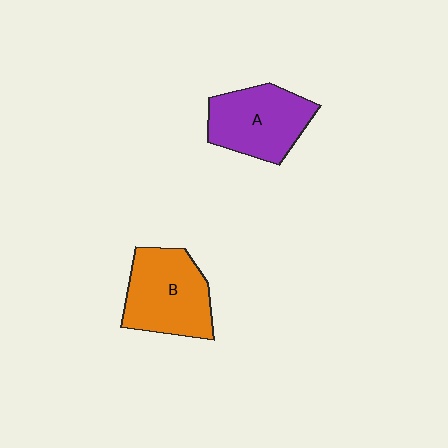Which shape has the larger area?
Shape B (orange).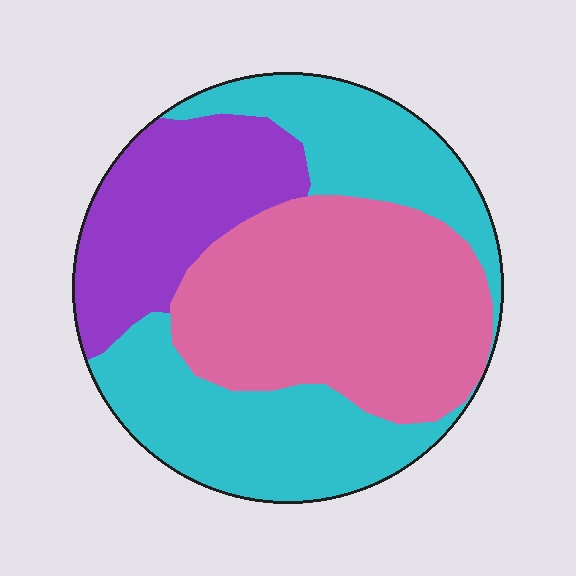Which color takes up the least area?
Purple, at roughly 20%.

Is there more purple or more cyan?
Cyan.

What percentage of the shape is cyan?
Cyan covers about 40% of the shape.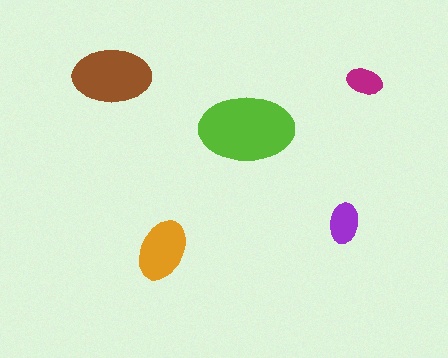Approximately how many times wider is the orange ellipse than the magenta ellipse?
About 1.5 times wider.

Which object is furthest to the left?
The brown ellipse is leftmost.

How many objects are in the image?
There are 5 objects in the image.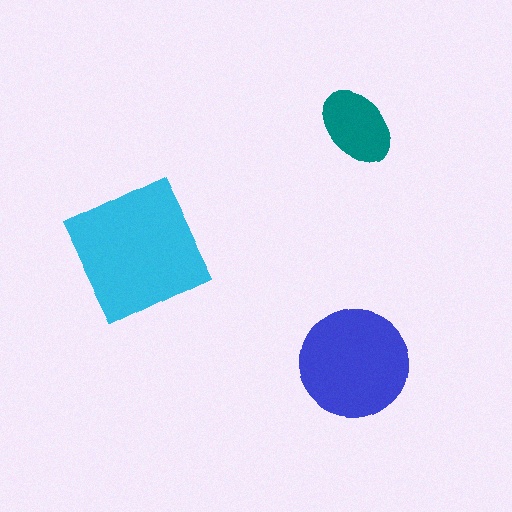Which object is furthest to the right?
The blue circle is rightmost.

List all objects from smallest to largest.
The teal ellipse, the blue circle, the cyan square.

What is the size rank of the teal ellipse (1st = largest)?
3rd.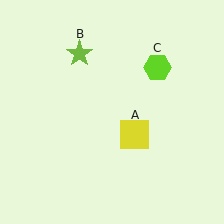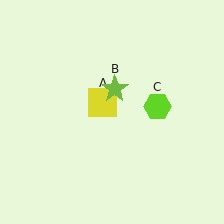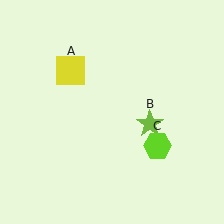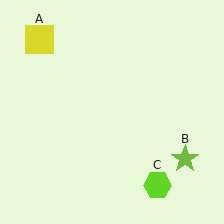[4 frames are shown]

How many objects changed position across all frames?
3 objects changed position: yellow square (object A), lime star (object B), lime hexagon (object C).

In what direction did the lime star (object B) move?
The lime star (object B) moved down and to the right.